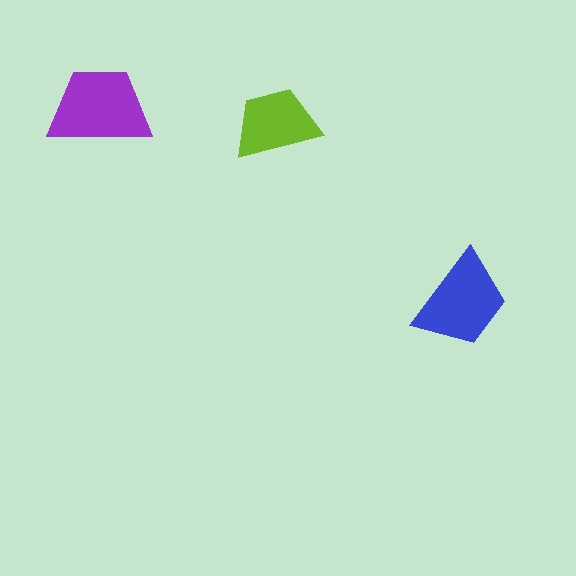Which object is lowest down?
The blue trapezoid is bottommost.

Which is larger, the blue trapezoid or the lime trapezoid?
The blue one.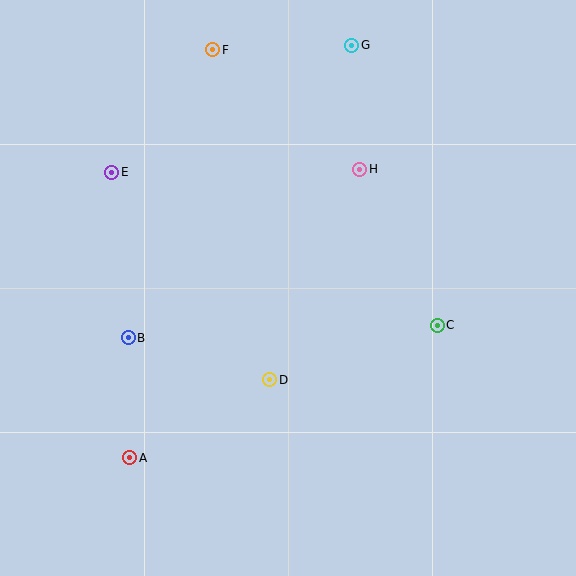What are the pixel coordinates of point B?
Point B is at (128, 338).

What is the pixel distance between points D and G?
The distance between D and G is 344 pixels.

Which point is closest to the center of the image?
Point D at (270, 380) is closest to the center.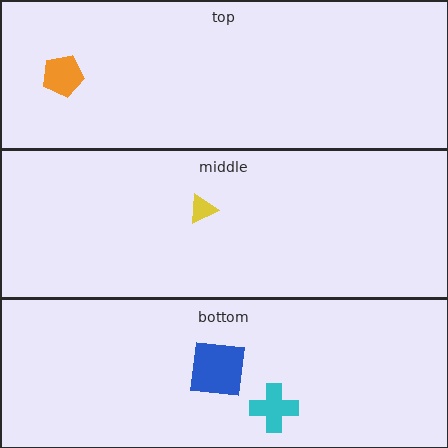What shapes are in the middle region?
The yellow triangle.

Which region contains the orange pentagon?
The top region.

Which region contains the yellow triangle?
The middle region.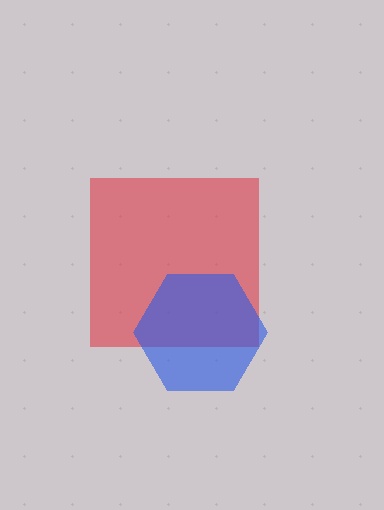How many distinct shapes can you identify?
There are 2 distinct shapes: a red square, a blue hexagon.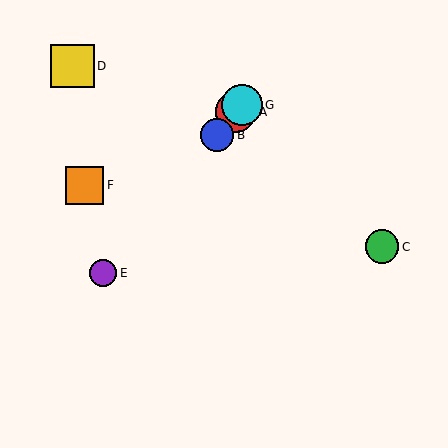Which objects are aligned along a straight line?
Objects A, B, E, G are aligned along a straight line.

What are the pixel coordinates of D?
Object D is at (72, 66).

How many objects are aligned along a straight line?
4 objects (A, B, E, G) are aligned along a straight line.